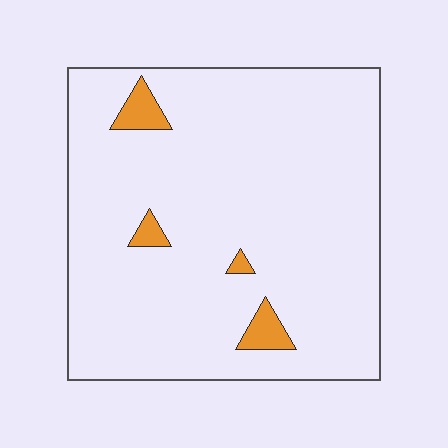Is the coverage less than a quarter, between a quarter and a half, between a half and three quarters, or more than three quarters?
Less than a quarter.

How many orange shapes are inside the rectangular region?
4.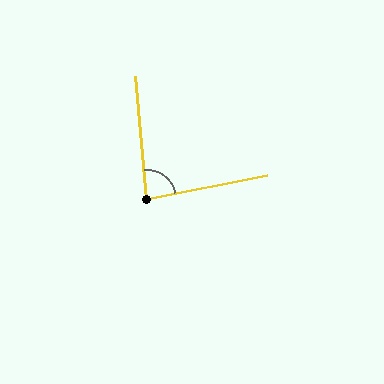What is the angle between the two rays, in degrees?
Approximately 84 degrees.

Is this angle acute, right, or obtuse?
It is acute.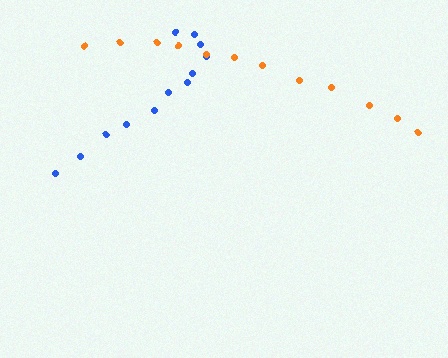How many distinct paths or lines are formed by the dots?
There are 2 distinct paths.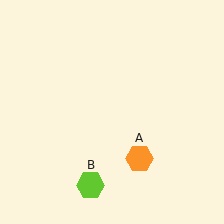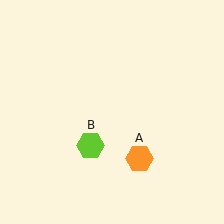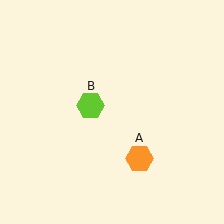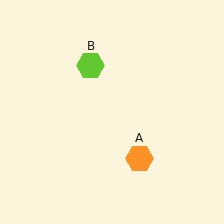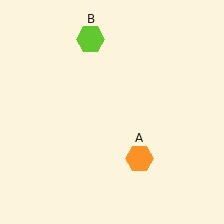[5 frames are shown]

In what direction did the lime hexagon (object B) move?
The lime hexagon (object B) moved up.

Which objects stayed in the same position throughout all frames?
Orange hexagon (object A) remained stationary.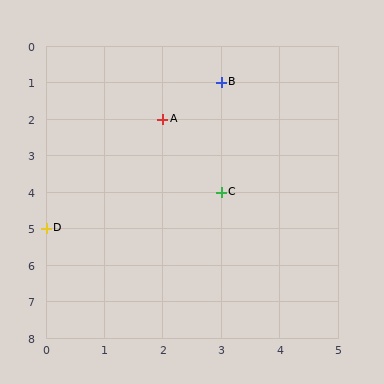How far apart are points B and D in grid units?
Points B and D are 3 columns and 4 rows apart (about 5.0 grid units diagonally).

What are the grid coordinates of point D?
Point D is at grid coordinates (0, 5).